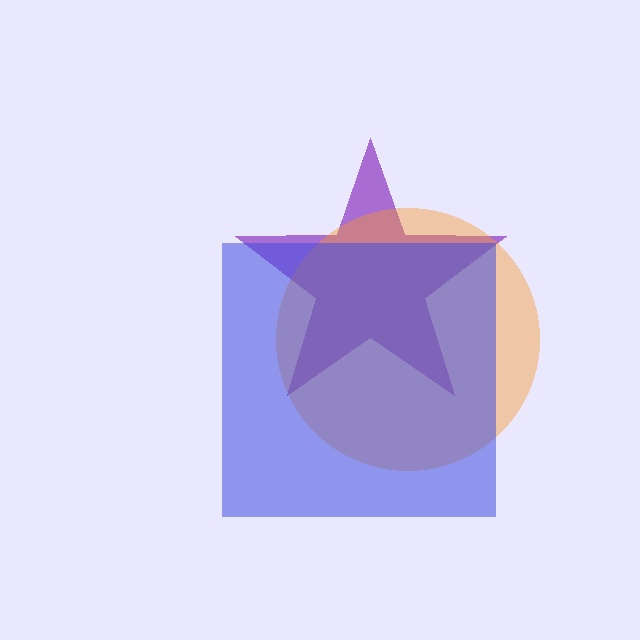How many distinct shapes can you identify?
There are 3 distinct shapes: a purple star, an orange circle, a blue square.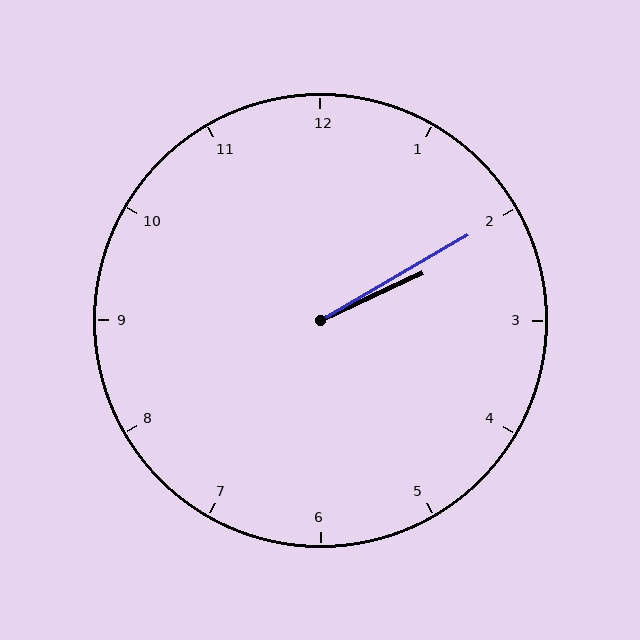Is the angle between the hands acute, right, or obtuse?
It is acute.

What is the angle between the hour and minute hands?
Approximately 5 degrees.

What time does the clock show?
2:10.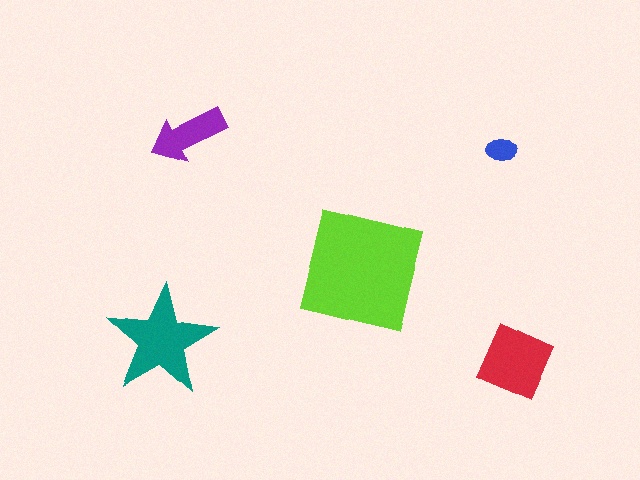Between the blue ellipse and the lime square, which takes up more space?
The lime square.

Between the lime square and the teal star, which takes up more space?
The lime square.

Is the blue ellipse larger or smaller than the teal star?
Smaller.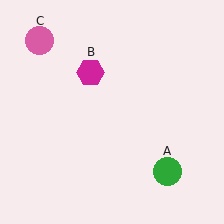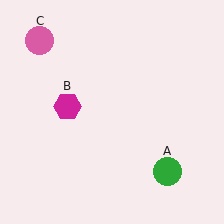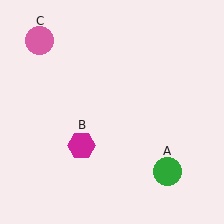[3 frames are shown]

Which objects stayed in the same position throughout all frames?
Green circle (object A) and pink circle (object C) remained stationary.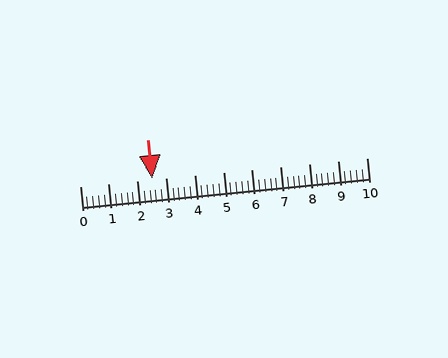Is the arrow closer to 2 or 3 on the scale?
The arrow is closer to 3.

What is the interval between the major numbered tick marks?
The major tick marks are spaced 1 units apart.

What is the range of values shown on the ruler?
The ruler shows values from 0 to 10.